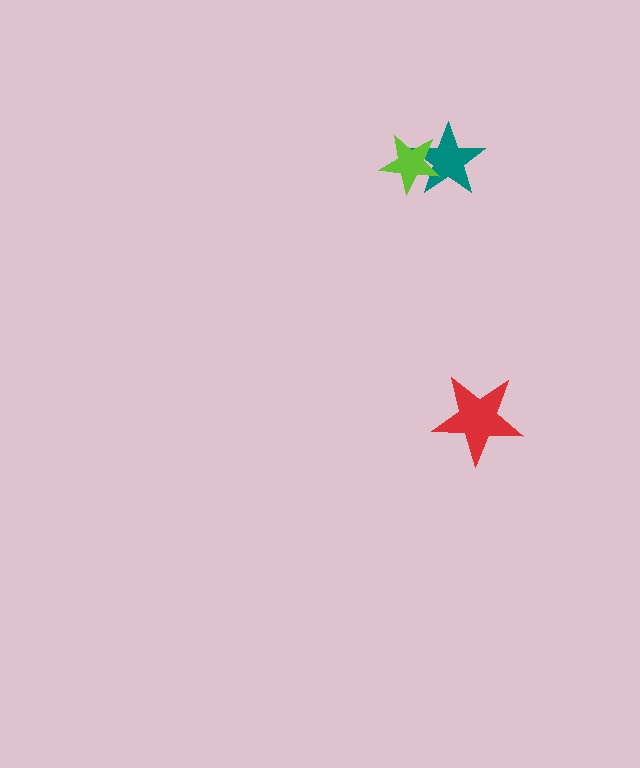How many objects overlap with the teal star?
1 object overlaps with the teal star.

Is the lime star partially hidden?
No, no other shape covers it.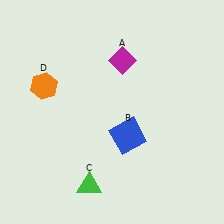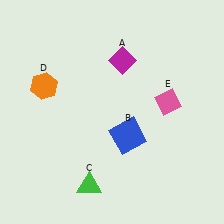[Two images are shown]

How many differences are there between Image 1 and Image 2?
There is 1 difference between the two images.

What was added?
A pink diamond (E) was added in Image 2.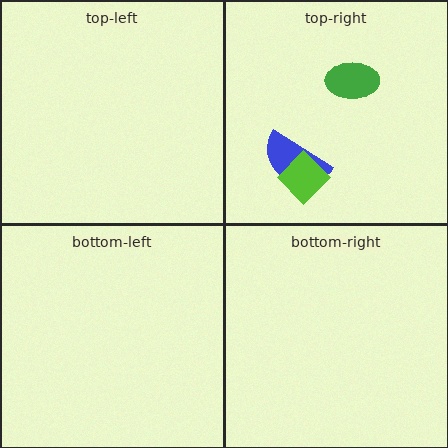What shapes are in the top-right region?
The blue semicircle, the lime diamond, the green ellipse.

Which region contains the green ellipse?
The top-right region.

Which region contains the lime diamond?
The top-right region.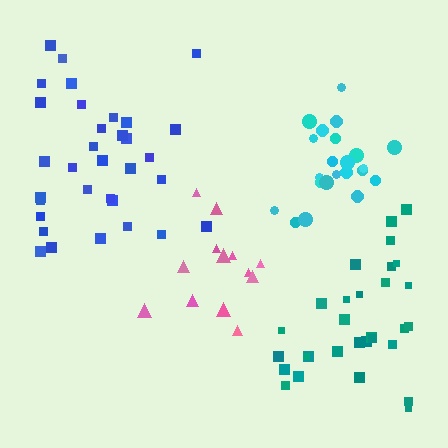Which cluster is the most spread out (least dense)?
Teal.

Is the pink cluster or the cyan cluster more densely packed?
Cyan.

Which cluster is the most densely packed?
Cyan.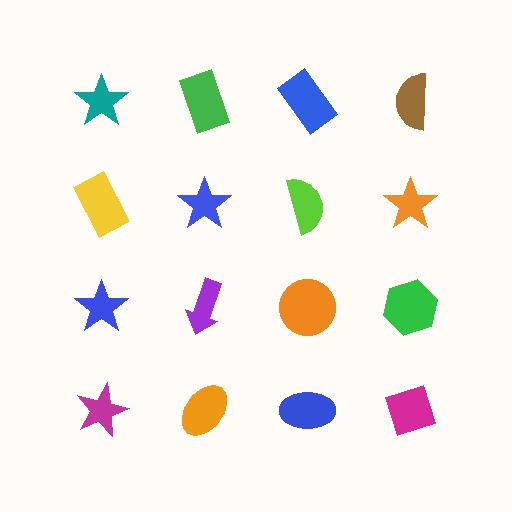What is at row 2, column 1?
A yellow rectangle.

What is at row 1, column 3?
A blue rectangle.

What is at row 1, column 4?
A brown semicircle.